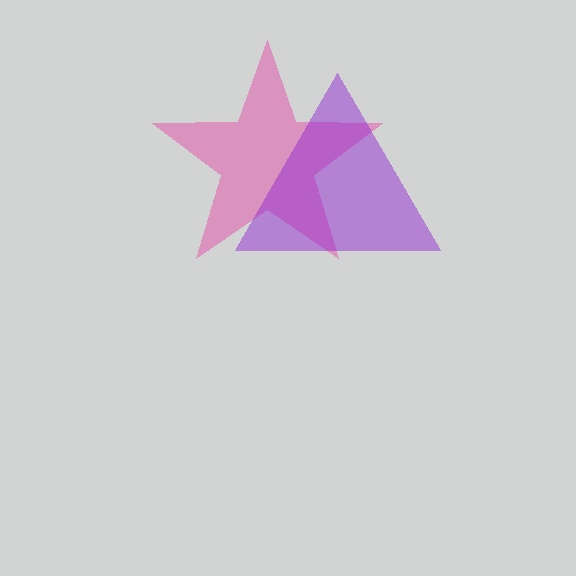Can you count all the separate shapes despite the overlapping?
Yes, there are 2 separate shapes.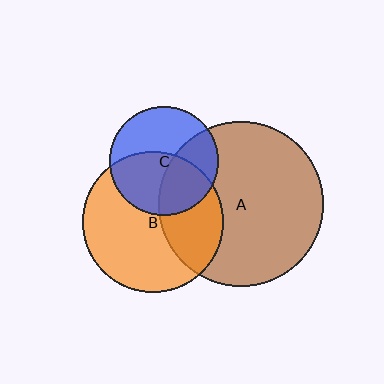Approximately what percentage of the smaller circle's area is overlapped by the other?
Approximately 35%.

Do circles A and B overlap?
Yes.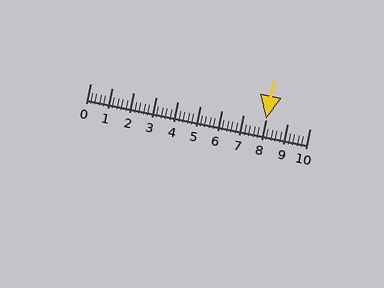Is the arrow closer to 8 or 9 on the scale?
The arrow is closer to 8.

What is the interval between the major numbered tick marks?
The major tick marks are spaced 1 units apart.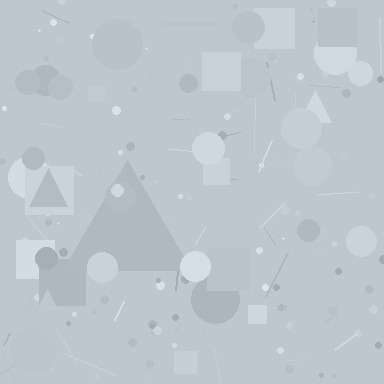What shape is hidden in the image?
A triangle is hidden in the image.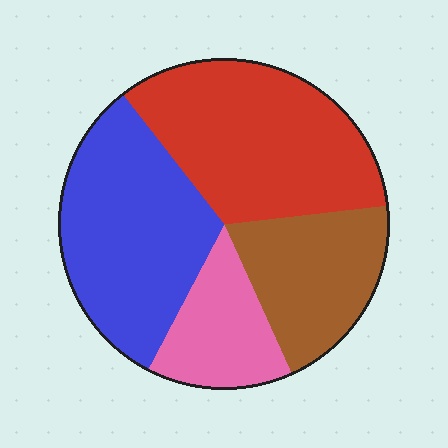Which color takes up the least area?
Pink, at roughly 15%.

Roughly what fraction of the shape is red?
Red covers roughly 35% of the shape.